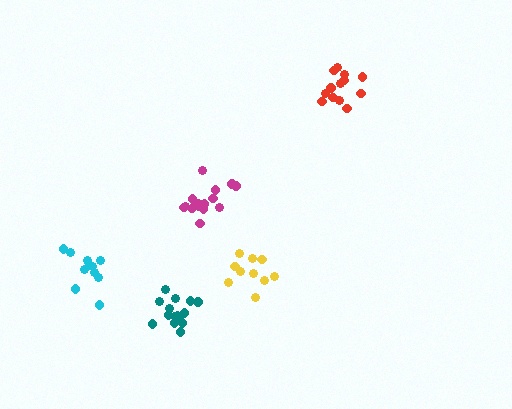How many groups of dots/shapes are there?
There are 5 groups.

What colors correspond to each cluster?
The clusters are colored: yellow, red, magenta, teal, cyan.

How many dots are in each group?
Group 1: 10 dots, Group 2: 13 dots, Group 3: 15 dots, Group 4: 15 dots, Group 5: 11 dots (64 total).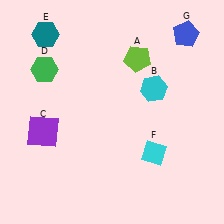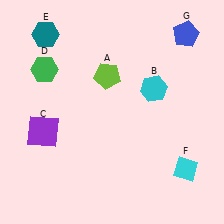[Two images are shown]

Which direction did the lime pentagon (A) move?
The lime pentagon (A) moved left.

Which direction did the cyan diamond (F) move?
The cyan diamond (F) moved right.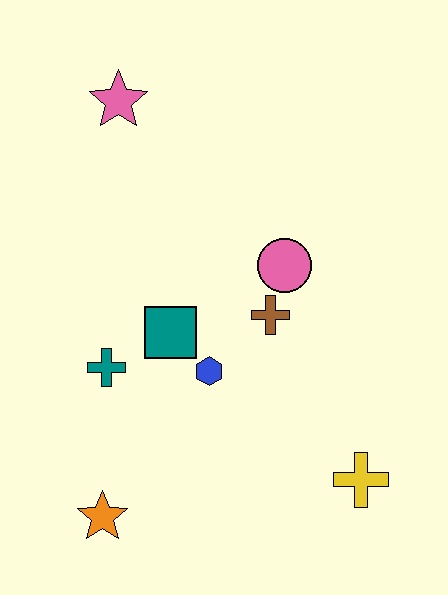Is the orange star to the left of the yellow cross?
Yes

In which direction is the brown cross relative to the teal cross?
The brown cross is to the right of the teal cross.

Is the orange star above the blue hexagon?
No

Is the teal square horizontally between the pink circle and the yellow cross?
No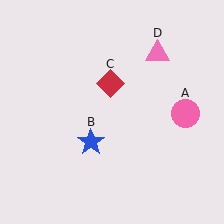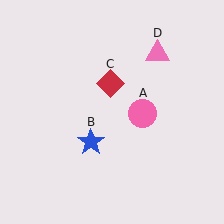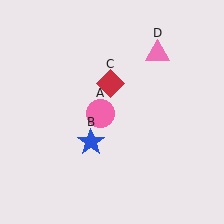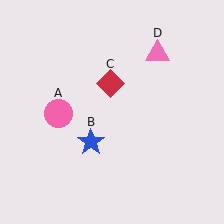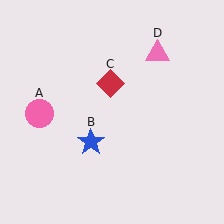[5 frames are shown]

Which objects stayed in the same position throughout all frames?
Blue star (object B) and red diamond (object C) and pink triangle (object D) remained stationary.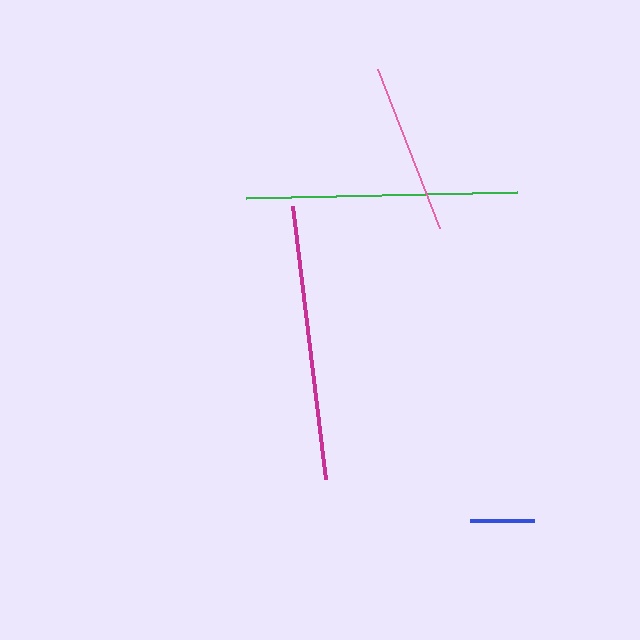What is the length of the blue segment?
The blue segment is approximately 63 pixels long.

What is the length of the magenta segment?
The magenta segment is approximately 274 pixels long.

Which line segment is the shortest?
The blue line is the shortest at approximately 63 pixels.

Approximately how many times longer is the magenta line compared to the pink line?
The magenta line is approximately 1.6 times the length of the pink line.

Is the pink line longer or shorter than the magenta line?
The magenta line is longer than the pink line.